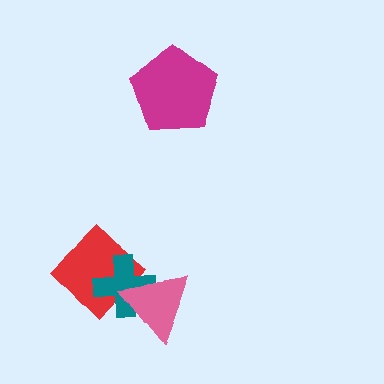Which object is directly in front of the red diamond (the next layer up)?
The teal cross is directly in front of the red diamond.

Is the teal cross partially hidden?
Yes, it is partially covered by another shape.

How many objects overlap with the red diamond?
2 objects overlap with the red diamond.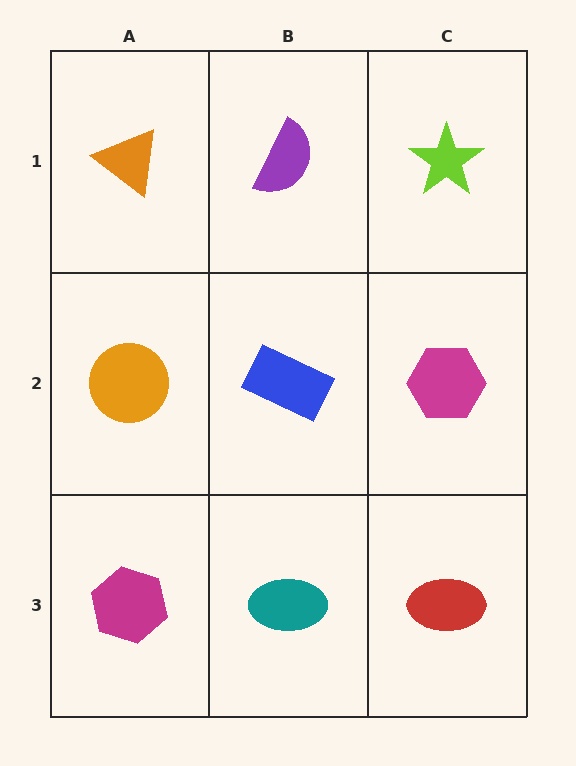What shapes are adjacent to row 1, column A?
An orange circle (row 2, column A), a purple semicircle (row 1, column B).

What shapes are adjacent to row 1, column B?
A blue rectangle (row 2, column B), an orange triangle (row 1, column A), a lime star (row 1, column C).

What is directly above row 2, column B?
A purple semicircle.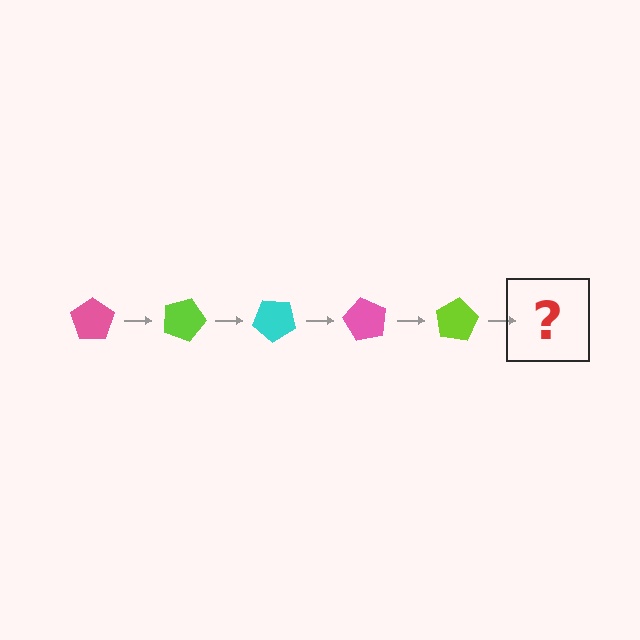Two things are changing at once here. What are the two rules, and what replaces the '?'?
The two rules are that it rotates 20 degrees each step and the color cycles through pink, lime, and cyan. The '?' should be a cyan pentagon, rotated 100 degrees from the start.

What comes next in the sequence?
The next element should be a cyan pentagon, rotated 100 degrees from the start.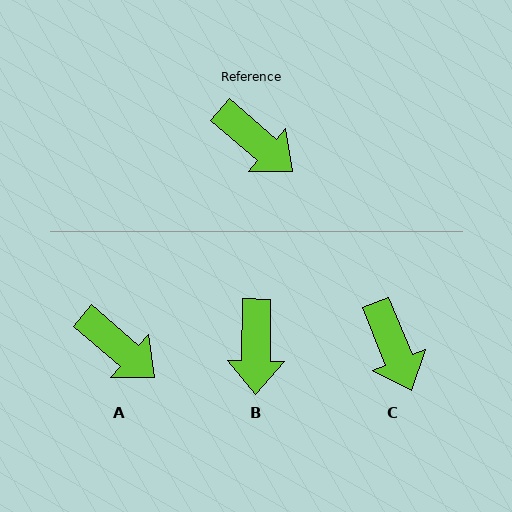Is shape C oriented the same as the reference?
No, it is off by about 27 degrees.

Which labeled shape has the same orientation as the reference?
A.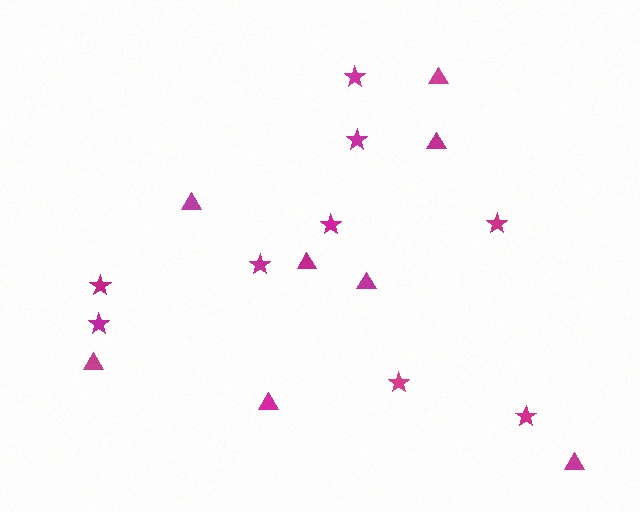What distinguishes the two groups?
There are 2 groups: one group of stars (9) and one group of triangles (8).